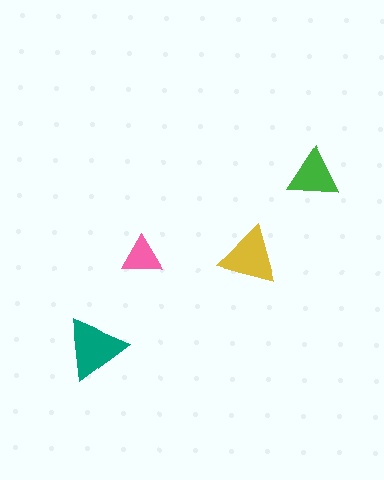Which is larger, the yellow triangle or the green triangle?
The yellow one.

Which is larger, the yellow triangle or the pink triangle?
The yellow one.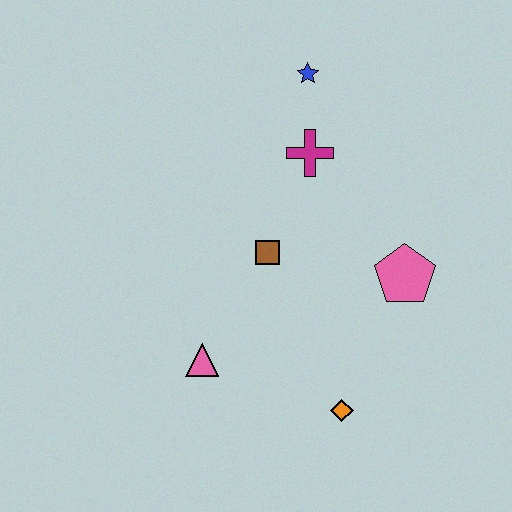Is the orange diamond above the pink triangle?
No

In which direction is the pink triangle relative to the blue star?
The pink triangle is below the blue star.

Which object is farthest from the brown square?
The blue star is farthest from the brown square.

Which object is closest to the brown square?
The magenta cross is closest to the brown square.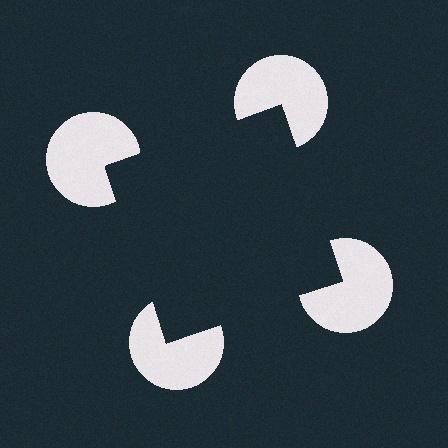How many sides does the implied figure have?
4 sides.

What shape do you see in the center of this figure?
An illusory square — its edges are inferred from the aligned wedge cuts in the pac-man discs, not physically drawn.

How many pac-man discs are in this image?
There are 4 — one at each vertex of the illusory square.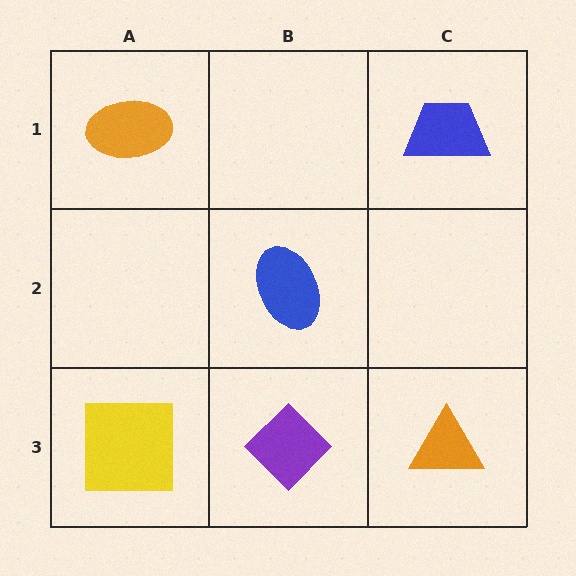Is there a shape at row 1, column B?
No, that cell is empty.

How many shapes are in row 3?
3 shapes.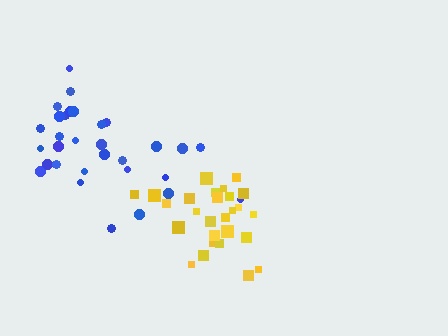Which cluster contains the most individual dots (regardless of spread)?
Blue (31).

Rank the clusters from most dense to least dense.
yellow, blue.